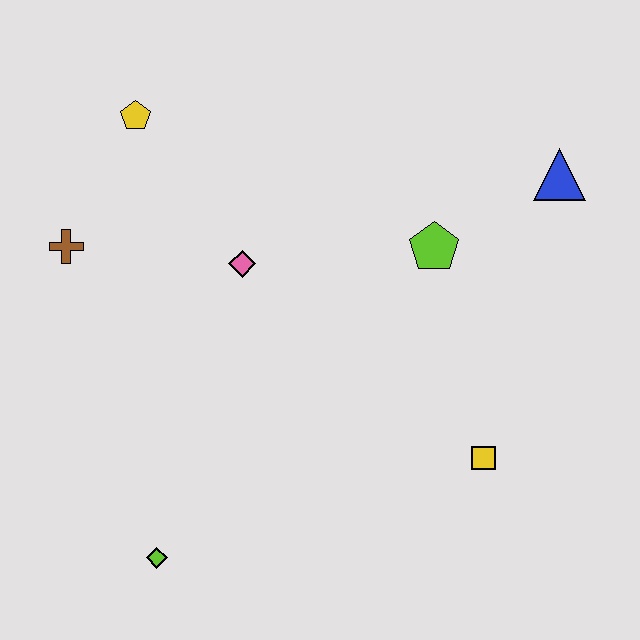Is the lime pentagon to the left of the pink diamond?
No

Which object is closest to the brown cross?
The yellow pentagon is closest to the brown cross.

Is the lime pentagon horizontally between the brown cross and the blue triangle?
Yes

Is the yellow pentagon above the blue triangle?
Yes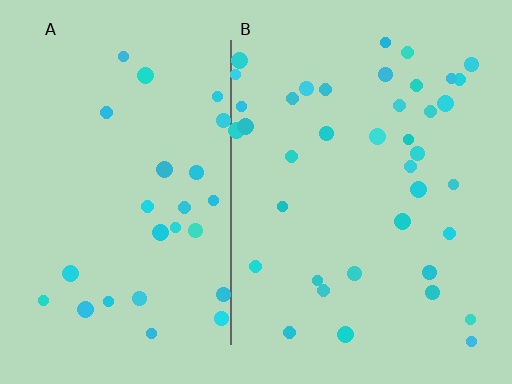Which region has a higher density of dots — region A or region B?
B (the right).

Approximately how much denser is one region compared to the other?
Approximately 1.4× — region B over region A.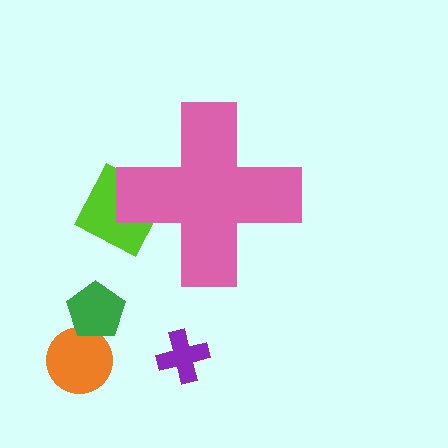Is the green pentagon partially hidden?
No, the green pentagon is fully visible.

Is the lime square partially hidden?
Yes, the lime square is partially hidden behind the pink cross.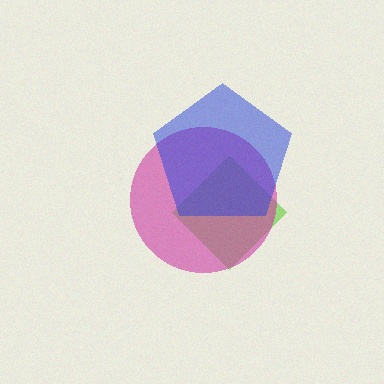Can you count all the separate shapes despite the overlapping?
Yes, there are 3 separate shapes.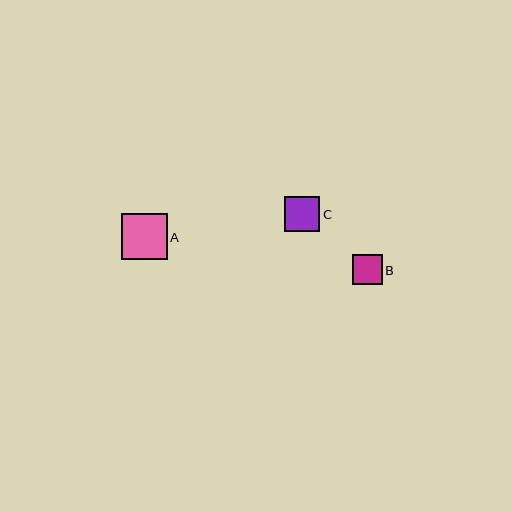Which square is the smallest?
Square B is the smallest with a size of approximately 30 pixels.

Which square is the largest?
Square A is the largest with a size of approximately 46 pixels.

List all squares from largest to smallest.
From largest to smallest: A, C, B.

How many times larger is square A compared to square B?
Square A is approximately 1.5 times the size of square B.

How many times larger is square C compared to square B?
Square C is approximately 1.2 times the size of square B.